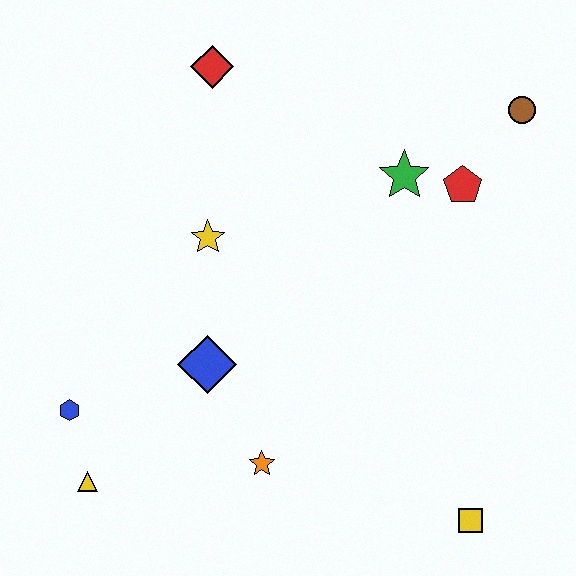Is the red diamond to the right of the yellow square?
No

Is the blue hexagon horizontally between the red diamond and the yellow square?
No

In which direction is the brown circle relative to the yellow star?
The brown circle is to the right of the yellow star.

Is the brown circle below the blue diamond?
No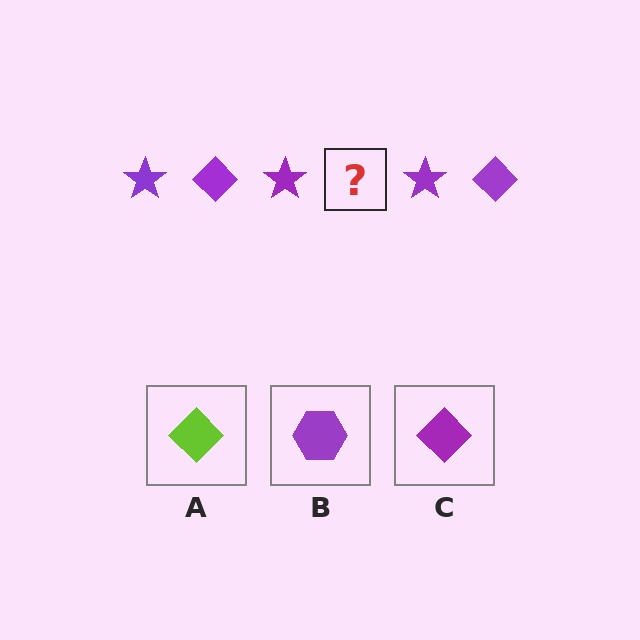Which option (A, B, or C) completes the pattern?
C.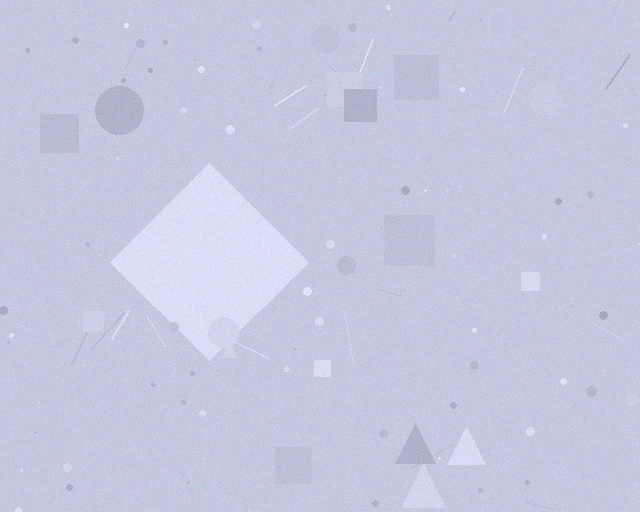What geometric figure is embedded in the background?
A diamond is embedded in the background.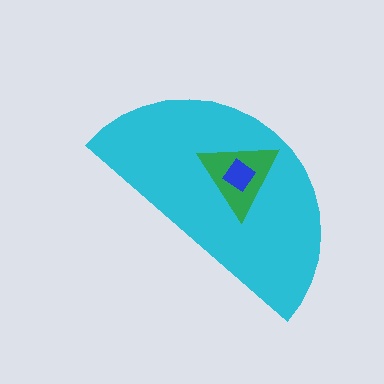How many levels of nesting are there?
3.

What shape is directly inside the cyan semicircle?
The green triangle.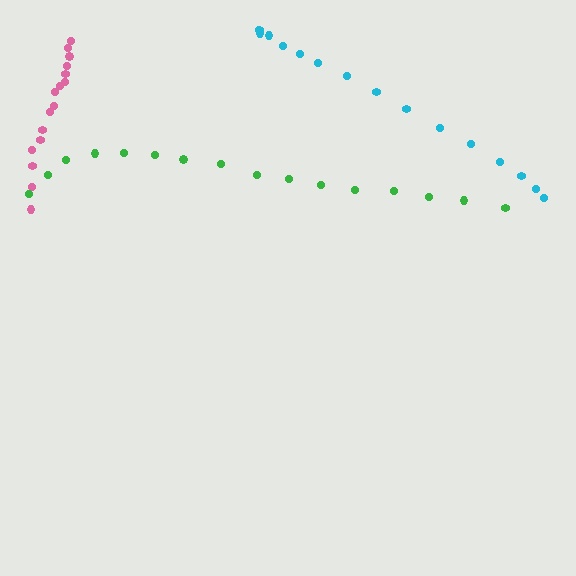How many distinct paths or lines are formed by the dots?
There are 3 distinct paths.